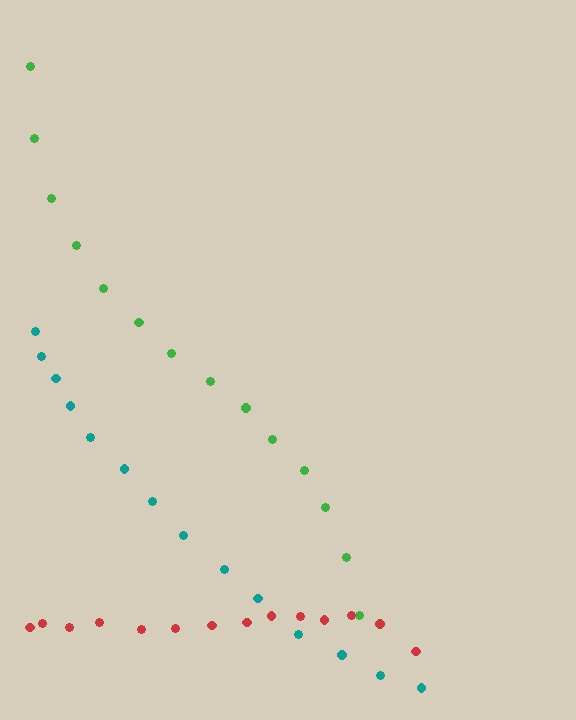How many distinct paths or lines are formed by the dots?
There are 3 distinct paths.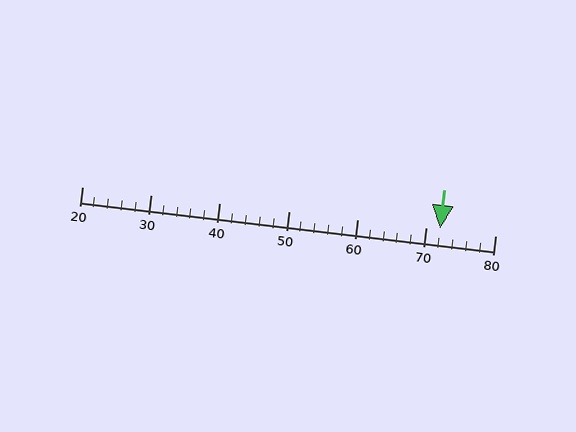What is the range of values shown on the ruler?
The ruler shows values from 20 to 80.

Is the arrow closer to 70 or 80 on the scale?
The arrow is closer to 70.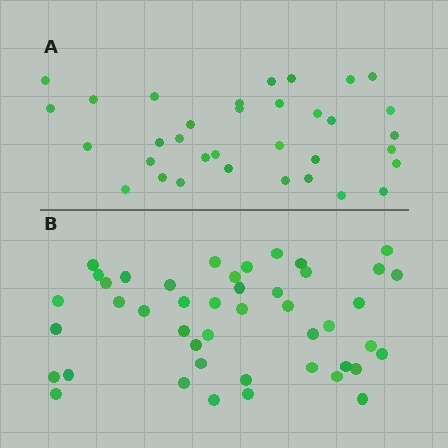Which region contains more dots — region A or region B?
Region B (the bottom region) has more dots.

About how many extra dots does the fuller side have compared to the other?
Region B has roughly 12 or so more dots than region A.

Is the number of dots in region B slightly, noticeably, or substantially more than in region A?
Region B has noticeably more, but not dramatically so. The ratio is roughly 1.3 to 1.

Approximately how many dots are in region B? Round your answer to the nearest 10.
About 40 dots. (The exact count is 45, which rounds to 40.)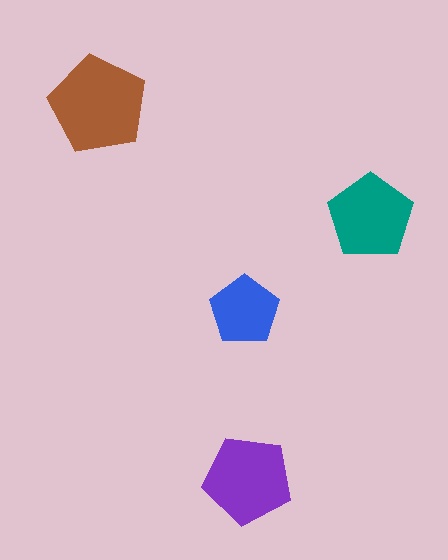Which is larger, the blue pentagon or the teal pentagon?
The teal one.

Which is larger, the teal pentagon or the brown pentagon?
The brown one.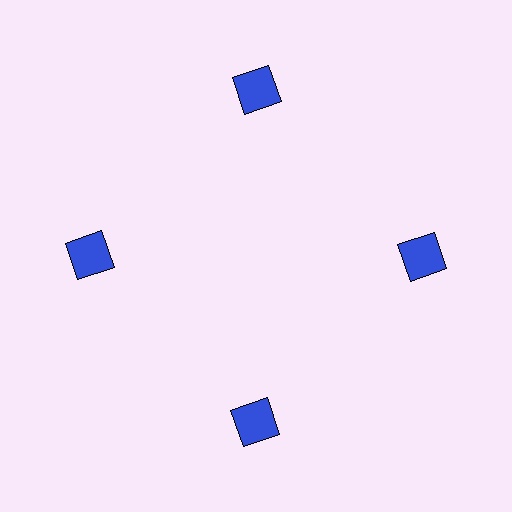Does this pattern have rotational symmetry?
Yes, this pattern has 4-fold rotational symmetry. It looks the same after rotating 90 degrees around the center.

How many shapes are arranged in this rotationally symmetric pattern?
There are 4 shapes, arranged in 4 groups of 1.